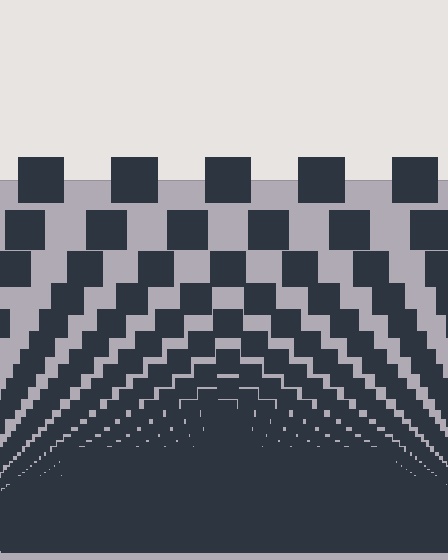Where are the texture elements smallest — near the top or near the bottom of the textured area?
Near the bottom.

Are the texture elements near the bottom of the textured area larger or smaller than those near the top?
Smaller. The gradient is inverted — elements near the bottom are smaller and denser.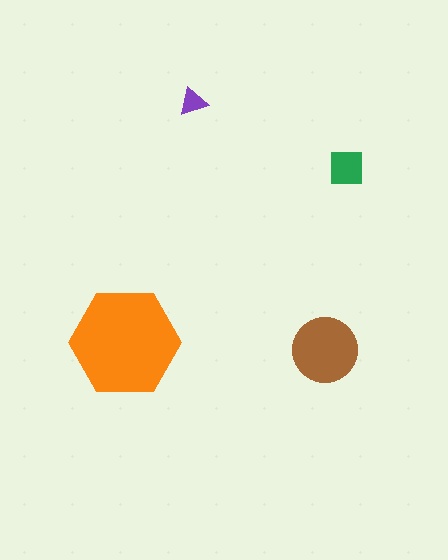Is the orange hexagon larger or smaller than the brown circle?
Larger.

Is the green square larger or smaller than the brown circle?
Smaller.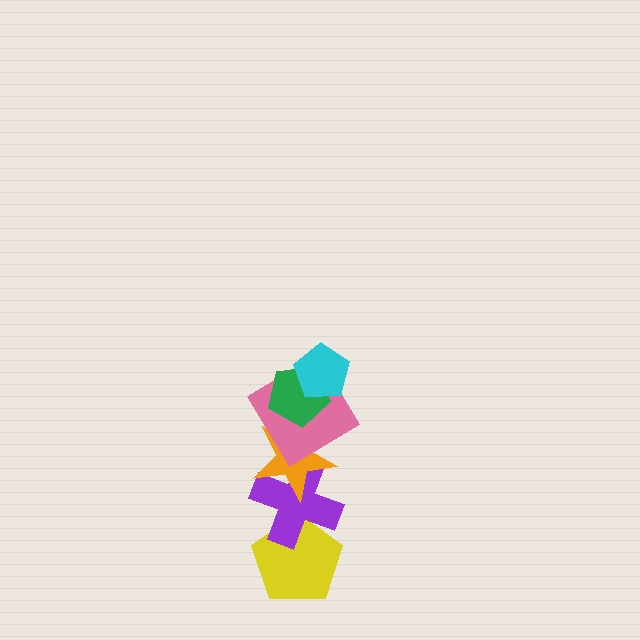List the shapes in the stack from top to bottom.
From top to bottom: the cyan pentagon, the green pentagon, the pink diamond, the orange star, the purple cross, the yellow pentagon.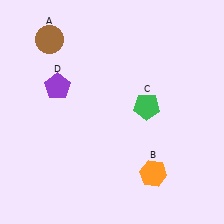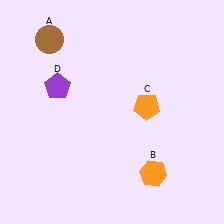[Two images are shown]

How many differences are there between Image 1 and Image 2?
There is 1 difference between the two images.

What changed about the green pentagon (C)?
In Image 1, C is green. In Image 2, it changed to orange.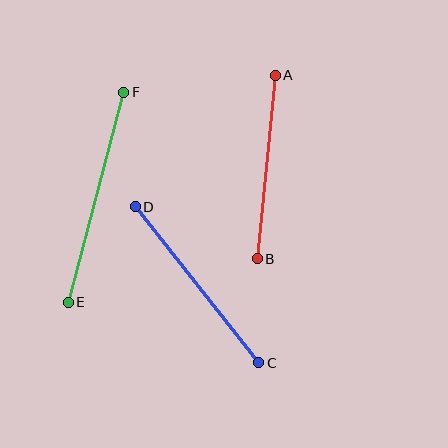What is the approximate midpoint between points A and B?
The midpoint is at approximately (266, 167) pixels.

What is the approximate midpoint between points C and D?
The midpoint is at approximately (197, 285) pixels.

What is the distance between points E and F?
The distance is approximately 217 pixels.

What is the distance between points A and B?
The distance is approximately 184 pixels.